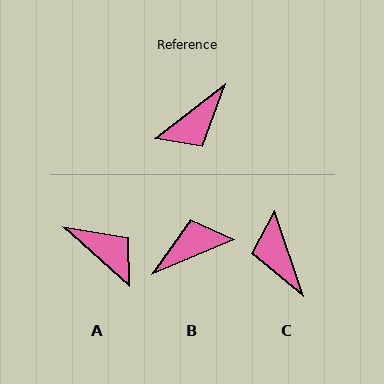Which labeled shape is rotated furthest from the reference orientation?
B, about 165 degrees away.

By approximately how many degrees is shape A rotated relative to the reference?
Approximately 100 degrees counter-clockwise.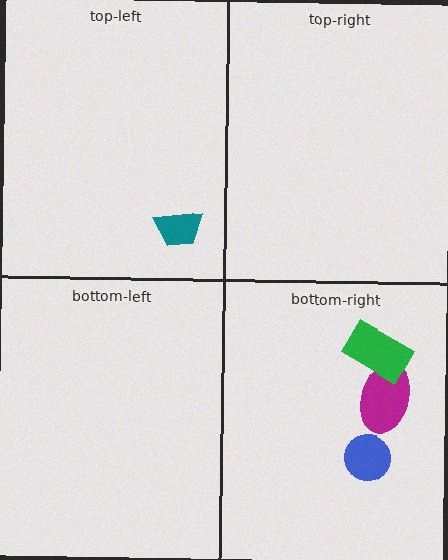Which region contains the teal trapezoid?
The top-left region.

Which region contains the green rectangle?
The bottom-right region.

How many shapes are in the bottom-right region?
3.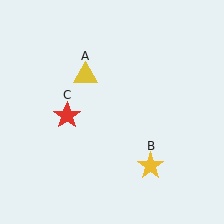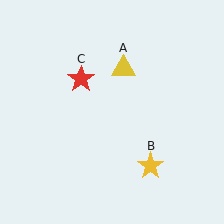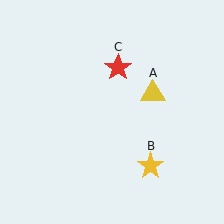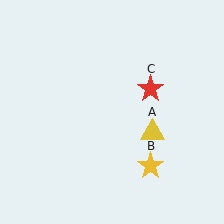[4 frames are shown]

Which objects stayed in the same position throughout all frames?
Yellow star (object B) remained stationary.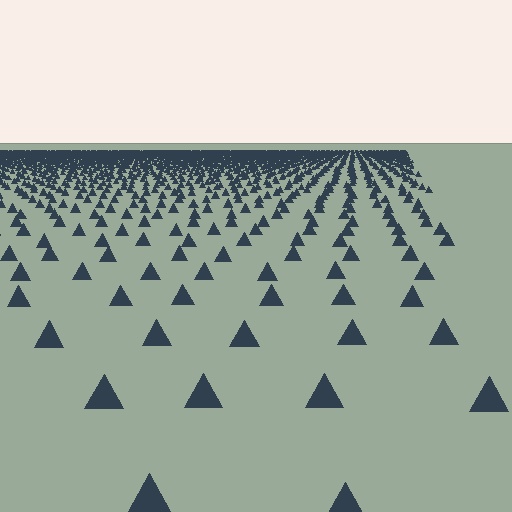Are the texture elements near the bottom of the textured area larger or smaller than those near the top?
Larger. Near the bottom, elements are closer to the viewer and appear at a bigger on-screen size.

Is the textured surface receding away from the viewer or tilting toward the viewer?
The surface is receding away from the viewer. Texture elements get smaller and denser toward the top.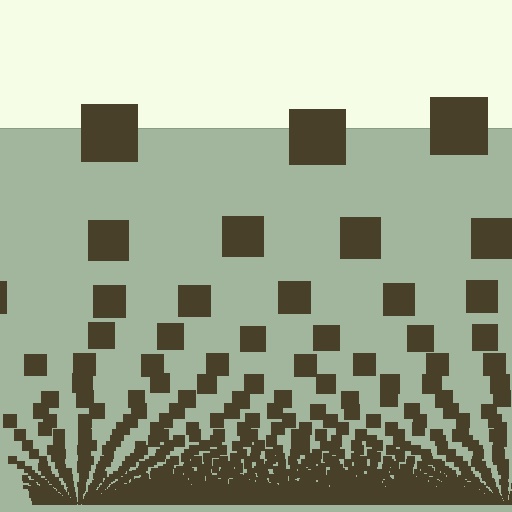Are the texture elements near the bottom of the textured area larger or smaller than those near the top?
Smaller. The gradient is inverted — elements near the bottom are smaller and denser.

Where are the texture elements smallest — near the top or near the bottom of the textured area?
Near the bottom.